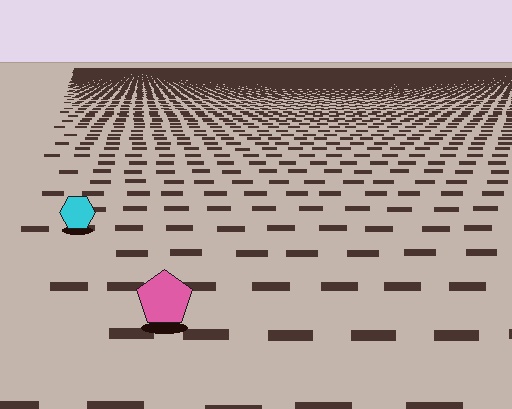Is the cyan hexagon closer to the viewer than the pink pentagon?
No. The pink pentagon is closer — you can tell from the texture gradient: the ground texture is coarser near it.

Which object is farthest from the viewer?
The cyan hexagon is farthest from the viewer. It appears smaller and the ground texture around it is denser.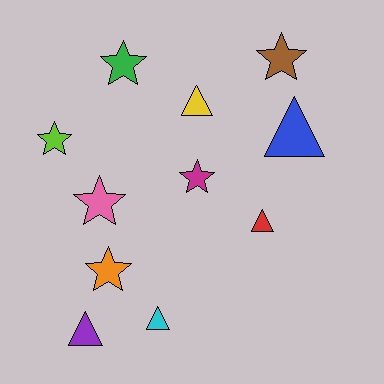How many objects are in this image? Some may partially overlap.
There are 11 objects.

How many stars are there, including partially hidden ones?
There are 6 stars.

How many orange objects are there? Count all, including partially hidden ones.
There is 1 orange object.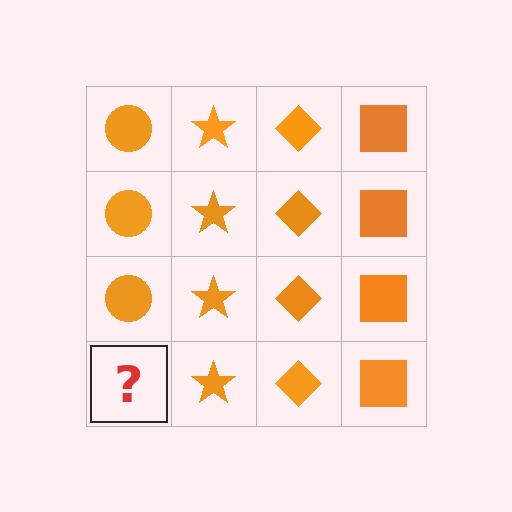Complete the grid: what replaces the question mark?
The question mark should be replaced with an orange circle.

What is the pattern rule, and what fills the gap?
The rule is that each column has a consistent shape. The gap should be filled with an orange circle.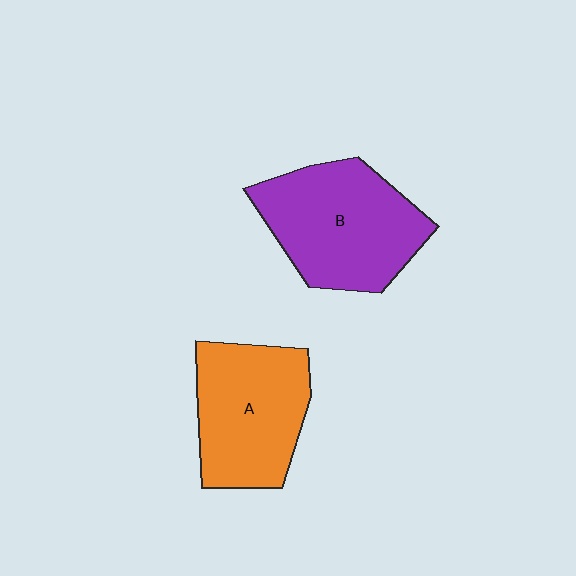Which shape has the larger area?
Shape B (purple).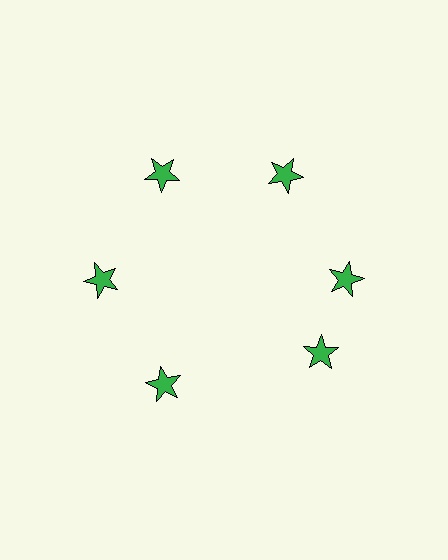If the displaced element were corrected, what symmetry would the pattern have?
It would have 6-fold rotational symmetry — the pattern would map onto itself every 60 degrees.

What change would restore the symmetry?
The symmetry would be restored by rotating it back into even spacing with its neighbors so that all 6 stars sit at equal angles and equal distance from the center.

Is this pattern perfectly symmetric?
No. The 6 green stars are arranged in a ring, but one element near the 5 o'clock position is rotated out of alignment along the ring, breaking the 6-fold rotational symmetry.